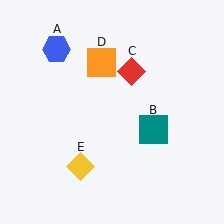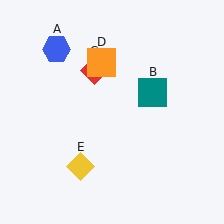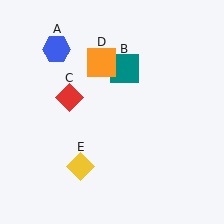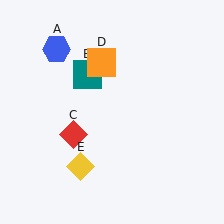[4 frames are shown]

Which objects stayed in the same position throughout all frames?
Blue hexagon (object A) and orange square (object D) and yellow diamond (object E) remained stationary.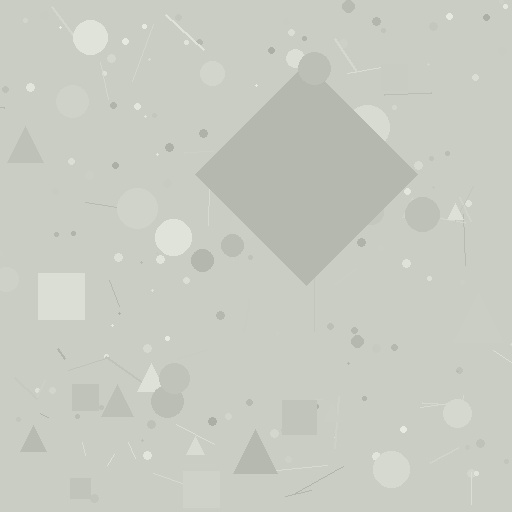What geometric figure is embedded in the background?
A diamond is embedded in the background.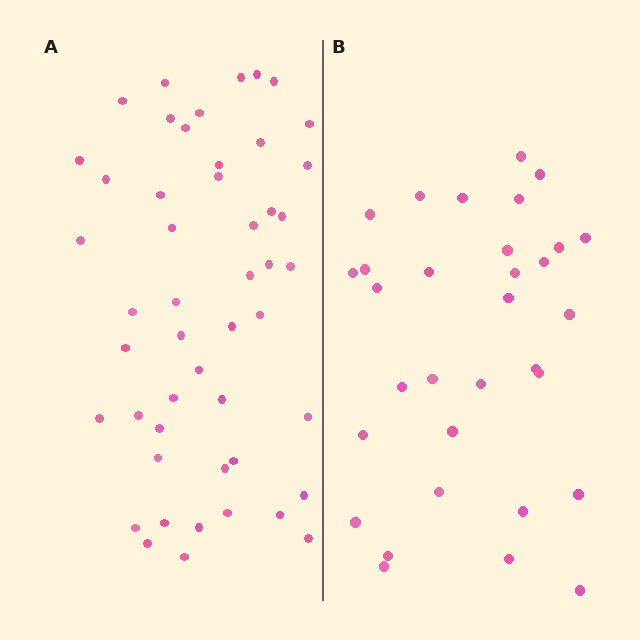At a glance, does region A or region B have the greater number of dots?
Region A (the left region) has more dots.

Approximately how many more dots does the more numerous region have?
Region A has approximately 15 more dots than region B.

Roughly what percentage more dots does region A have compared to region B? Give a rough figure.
About 55% more.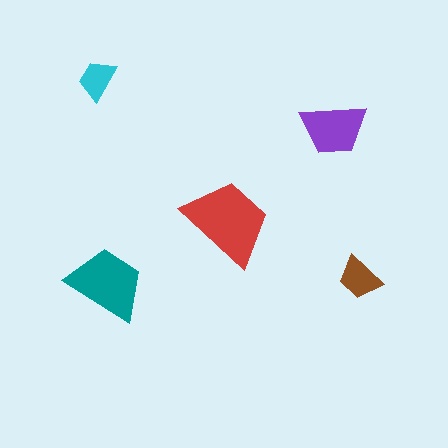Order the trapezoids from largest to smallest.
the red one, the teal one, the purple one, the brown one, the cyan one.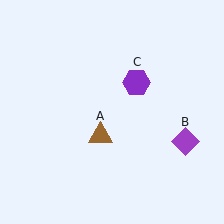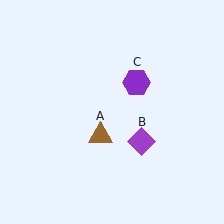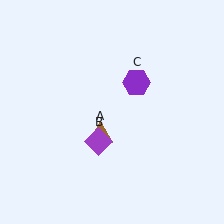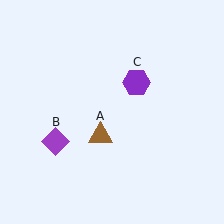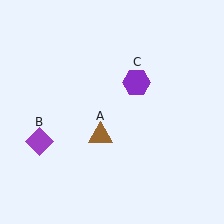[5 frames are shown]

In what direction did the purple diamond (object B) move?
The purple diamond (object B) moved left.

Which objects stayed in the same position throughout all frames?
Brown triangle (object A) and purple hexagon (object C) remained stationary.